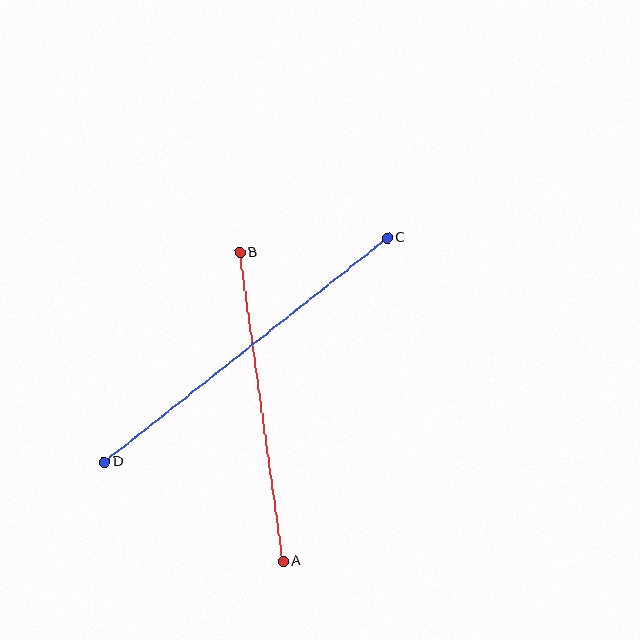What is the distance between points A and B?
The distance is approximately 312 pixels.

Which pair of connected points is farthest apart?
Points C and D are farthest apart.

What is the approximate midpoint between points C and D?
The midpoint is at approximately (246, 350) pixels.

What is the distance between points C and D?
The distance is approximately 361 pixels.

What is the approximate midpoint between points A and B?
The midpoint is at approximately (262, 407) pixels.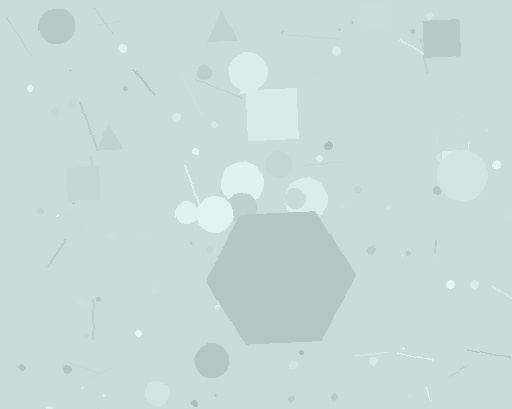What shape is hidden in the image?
A hexagon is hidden in the image.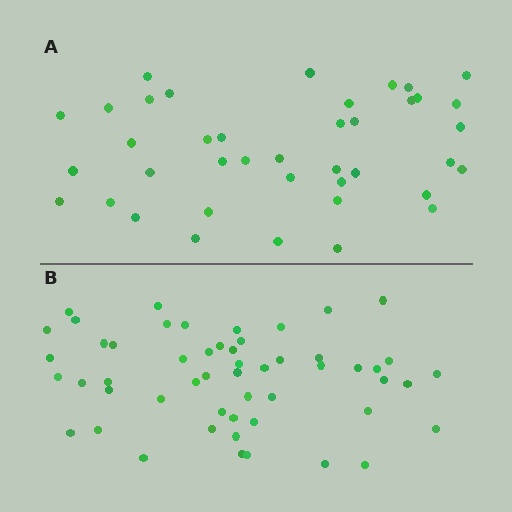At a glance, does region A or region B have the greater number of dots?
Region B (the bottom region) has more dots.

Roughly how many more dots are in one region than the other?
Region B has approximately 15 more dots than region A.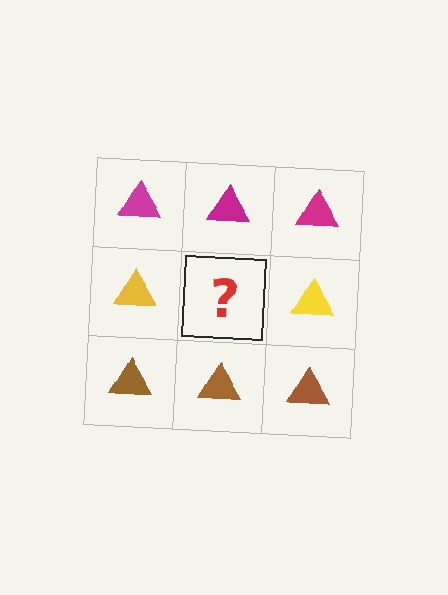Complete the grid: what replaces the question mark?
The question mark should be replaced with a yellow triangle.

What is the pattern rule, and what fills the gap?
The rule is that each row has a consistent color. The gap should be filled with a yellow triangle.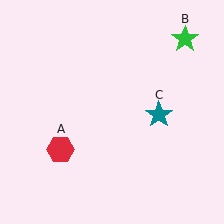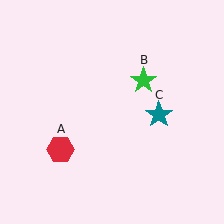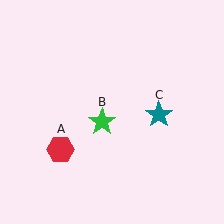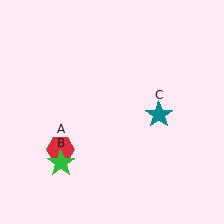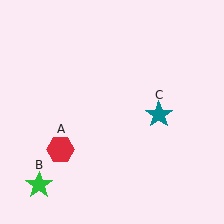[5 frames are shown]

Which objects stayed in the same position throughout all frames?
Red hexagon (object A) and teal star (object C) remained stationary.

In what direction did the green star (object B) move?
The green star (object B) moved down and to the left.